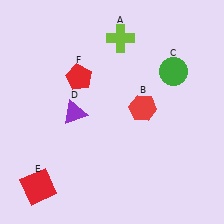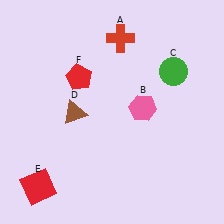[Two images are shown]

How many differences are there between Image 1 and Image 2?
There are 3 differences between the two images.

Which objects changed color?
A changed from lime to red. B changed from red to pink. D changed from purple to brown.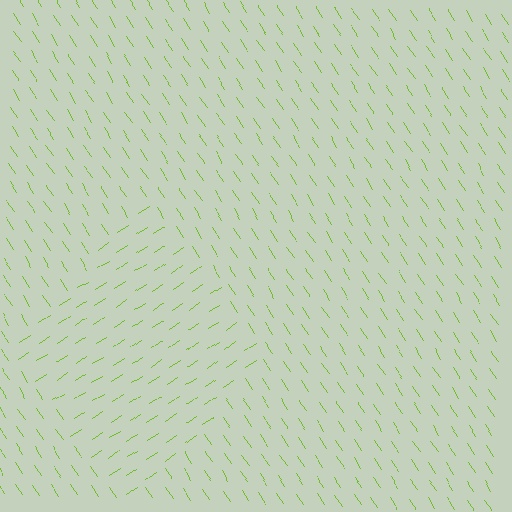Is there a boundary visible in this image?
Yes, there is a texture boundary formed by a change in line orientation.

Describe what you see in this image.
The image is filled with small lime line segments. A diamond region in the image has lines oriented differently from the surrounding lines, creating a visible texture boundary.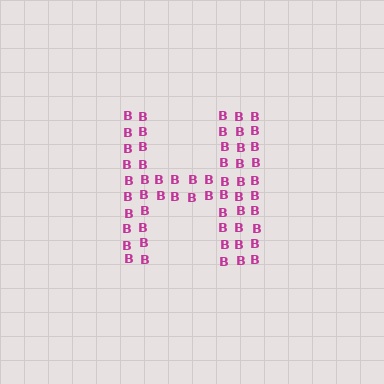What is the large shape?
The large shape is the letter H.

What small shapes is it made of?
It is made of small letter B's.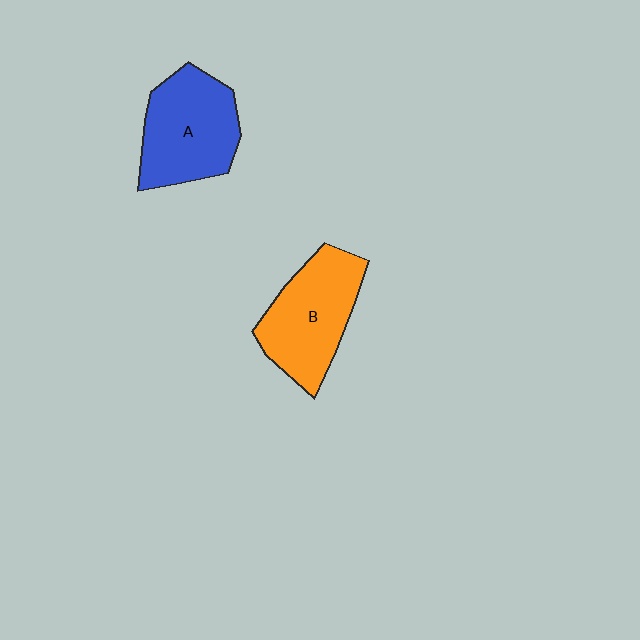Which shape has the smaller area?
Shape B (orange).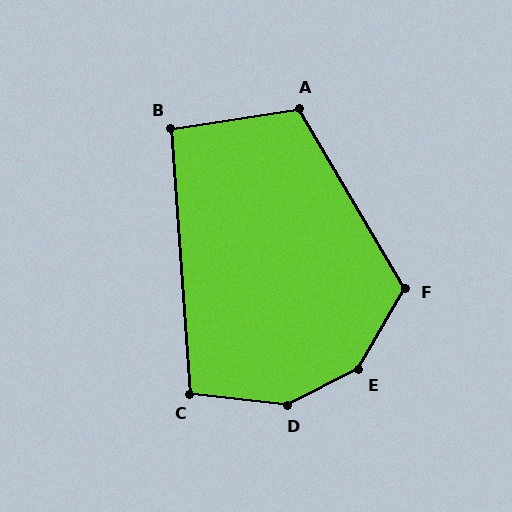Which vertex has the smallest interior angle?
B, at approximately 95 degrees.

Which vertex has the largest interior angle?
E, at approximately 147 degrees.